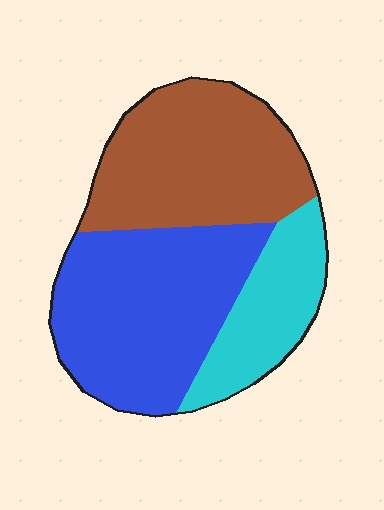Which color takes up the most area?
Blue, at roughly 40%.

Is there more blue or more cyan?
Blue.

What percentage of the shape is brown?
Brown covers about 40% of the shape.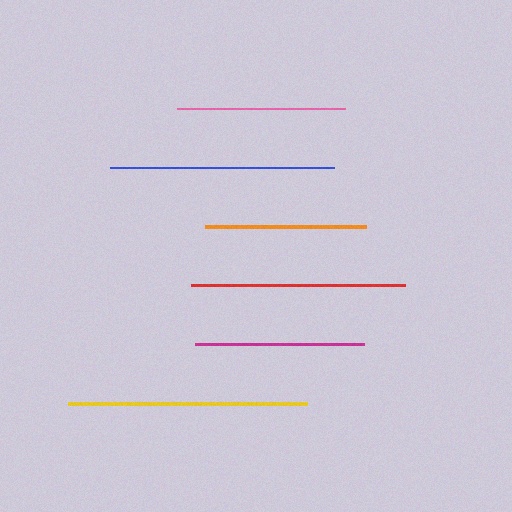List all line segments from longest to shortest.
From longest to shortest: yellow, blue, red, magenta, pink, orange.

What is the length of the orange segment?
The orange segment is approximately 161 pixels long.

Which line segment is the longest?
The yellow line is the longest at approximately 238 pixels.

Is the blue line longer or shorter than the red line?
The blue line is longer than the red line.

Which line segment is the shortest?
The orange line is the shortest at approximately 161 pixels.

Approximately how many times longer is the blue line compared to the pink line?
The blue line is approximately 1.3 times the length of the pink line.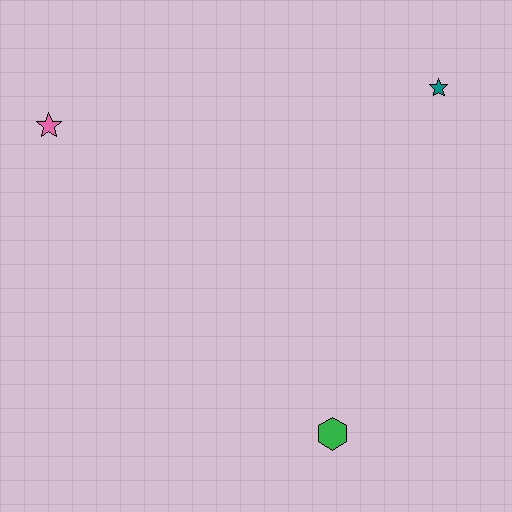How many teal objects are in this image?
There is 1 teal object.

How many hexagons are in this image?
There is 1 hexagon.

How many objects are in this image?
There are 3 objects.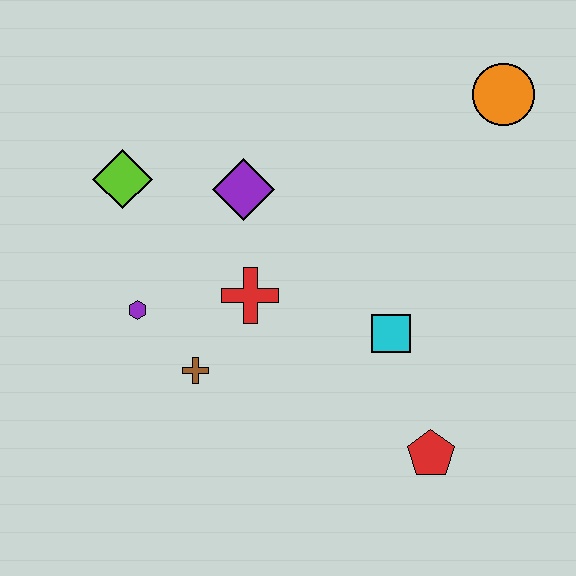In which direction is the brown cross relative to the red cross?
The brown cross is below the red cross.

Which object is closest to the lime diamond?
The purple diamond is closest to the lime diamond.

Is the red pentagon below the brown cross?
Yes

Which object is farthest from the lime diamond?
The red pentagon is farthest from the lime diamond.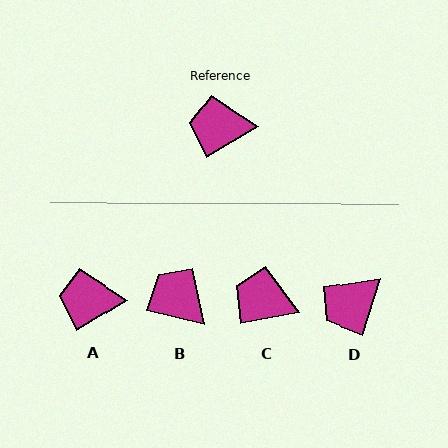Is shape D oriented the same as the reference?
No, it is off by about 42 degrees.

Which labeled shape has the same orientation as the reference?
A.